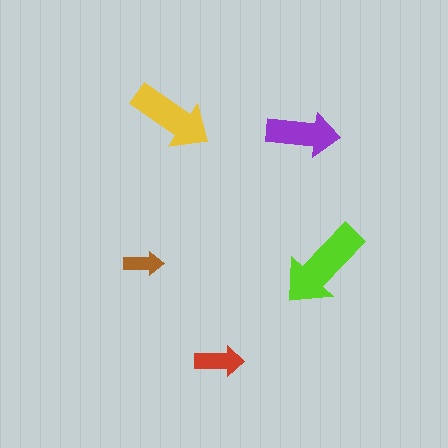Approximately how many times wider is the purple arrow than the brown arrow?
About 2 times wider.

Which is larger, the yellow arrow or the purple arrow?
The yellow one.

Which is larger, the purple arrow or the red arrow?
The purple one.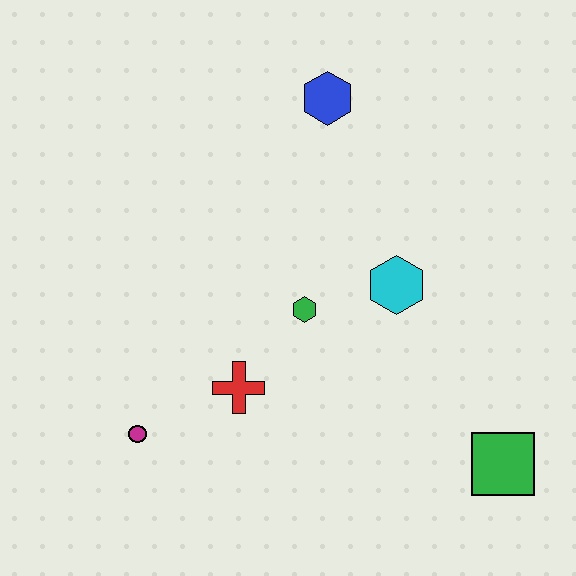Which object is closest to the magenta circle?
The red cross is closest to the magenta circle.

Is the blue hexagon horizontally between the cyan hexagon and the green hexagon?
Yes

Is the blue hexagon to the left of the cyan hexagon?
Yes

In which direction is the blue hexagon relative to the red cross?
The blue hexagon is above the red cross.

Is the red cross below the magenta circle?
No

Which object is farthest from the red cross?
The blue hexagon is farthest from the red cross.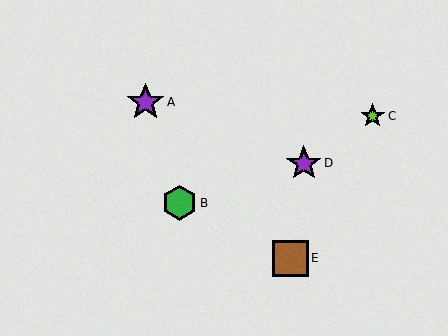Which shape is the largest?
The purple star (labeled A) is the largest.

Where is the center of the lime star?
The center of the lime star is at (373, 116).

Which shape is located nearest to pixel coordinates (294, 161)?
The purple star (labeled D) at (304, 163) is nearest to that location.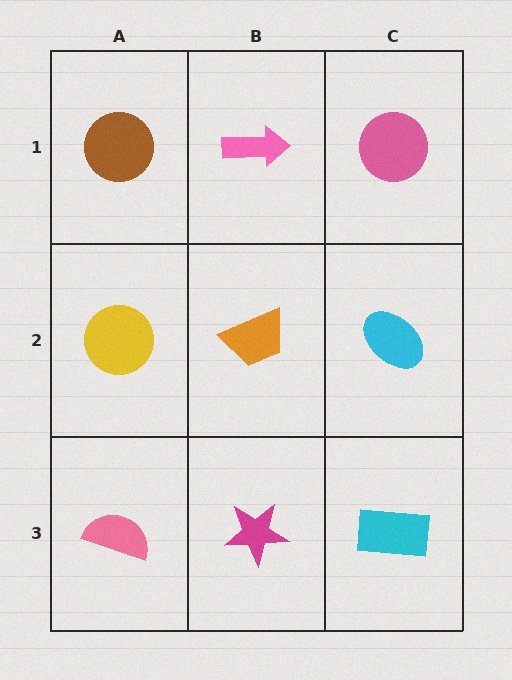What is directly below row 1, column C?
A cyan ellipse.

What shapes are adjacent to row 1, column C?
A cyan ellipse (row 2, column C), a pink arrow (row 1, column B).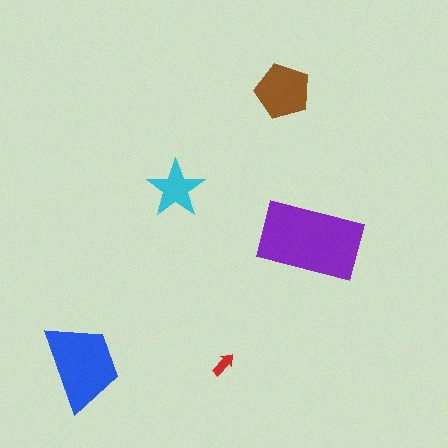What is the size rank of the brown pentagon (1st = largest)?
3rd.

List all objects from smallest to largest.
The red arrow, the cyan star, the brown pentagon, the blue trapezoid, the purple rectangle.